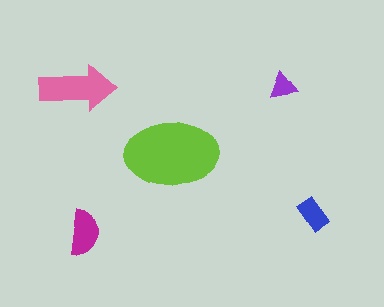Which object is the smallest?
The purple triangle.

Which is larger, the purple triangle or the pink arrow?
The pink arrow.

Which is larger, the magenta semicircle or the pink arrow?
The pink arrow.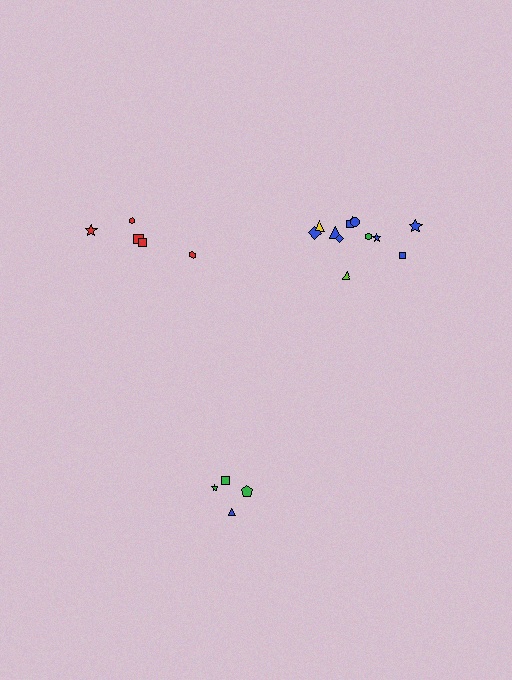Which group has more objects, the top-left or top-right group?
The top-right group.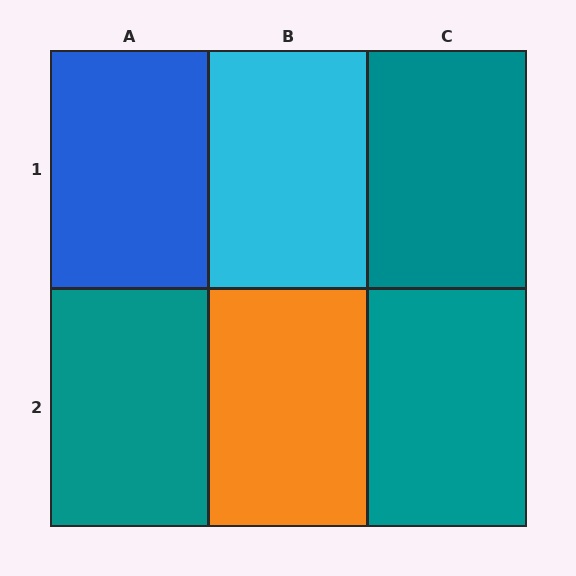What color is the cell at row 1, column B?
Cyan.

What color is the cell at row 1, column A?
Blue.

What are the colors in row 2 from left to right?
Teal, orange, teal.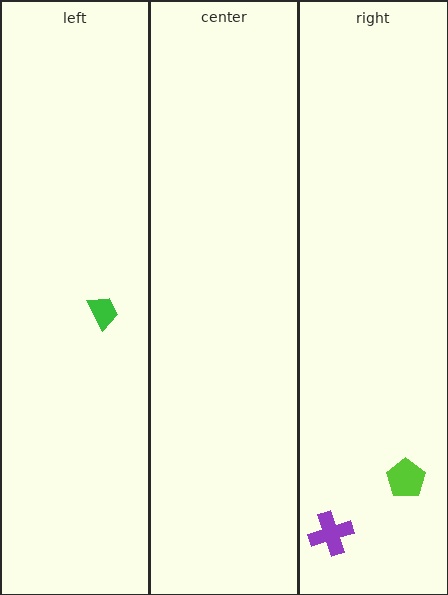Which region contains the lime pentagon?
The right region.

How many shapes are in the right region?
2.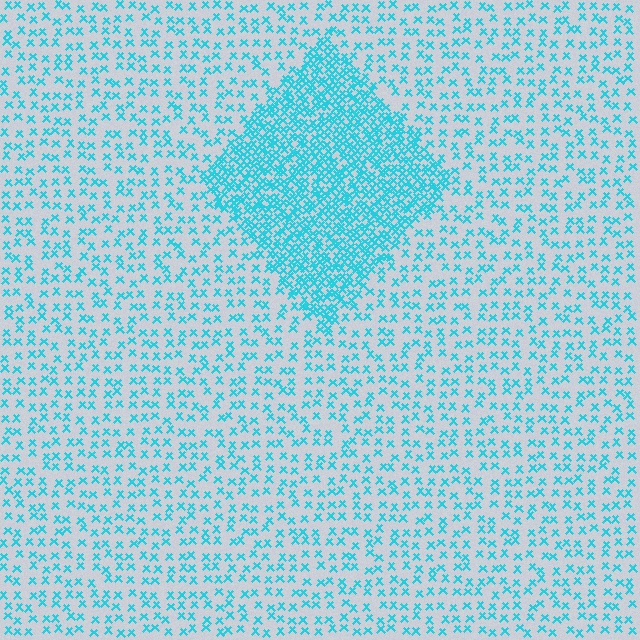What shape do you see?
I see a diamond.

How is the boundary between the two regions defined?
The boundary is defined by a change in element density (approximately 2.9x ratio). All elements are the same color, size, and shape.